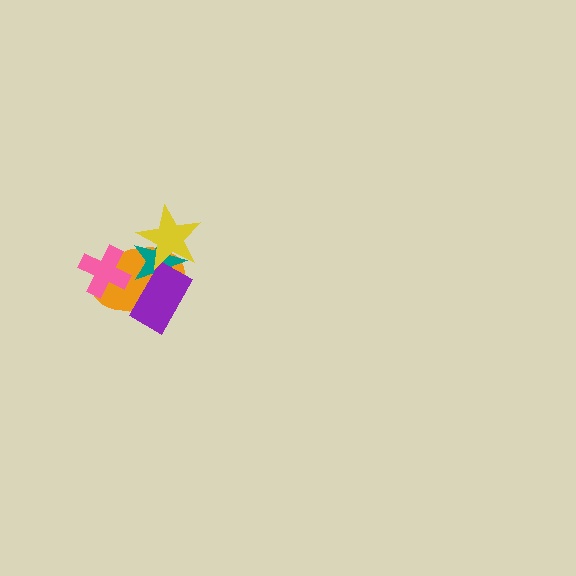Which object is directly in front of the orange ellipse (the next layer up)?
The teal star is directly in front of the orange ellipse.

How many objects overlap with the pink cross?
1 object overlaps with the pink cross.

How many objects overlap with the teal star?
3 objects overlap with the teal star.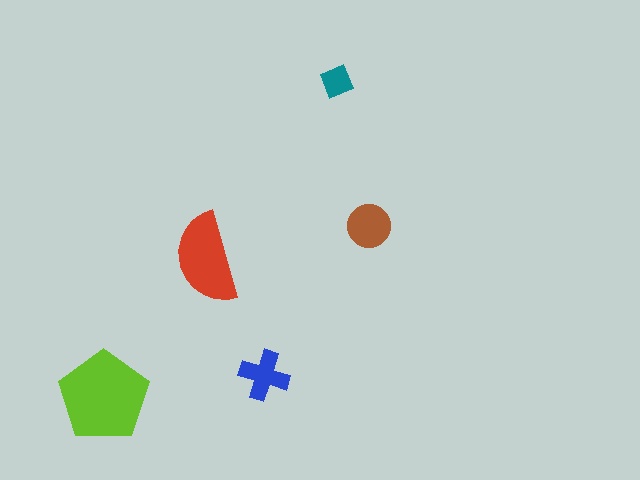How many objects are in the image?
There are 5 objects in the image.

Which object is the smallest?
The teal diamond.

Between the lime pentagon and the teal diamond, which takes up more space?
The lime pentagon.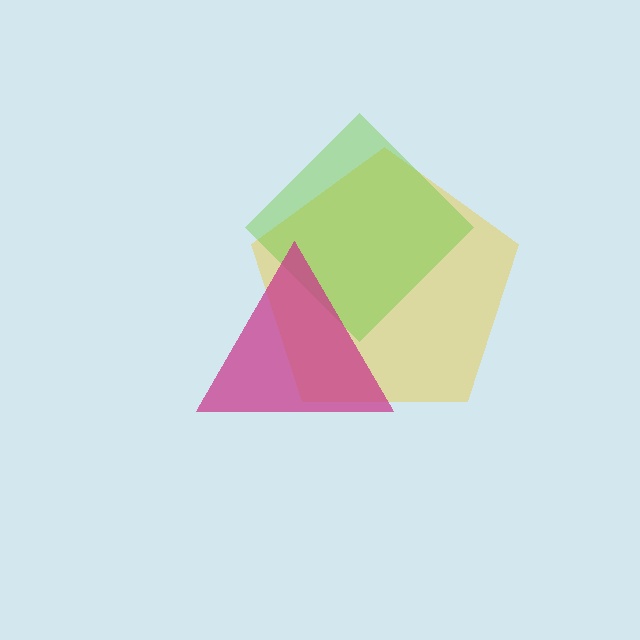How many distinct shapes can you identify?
There are 3 distinct shapes: a yellow pentagon, a lime diamond, a magenta triangle.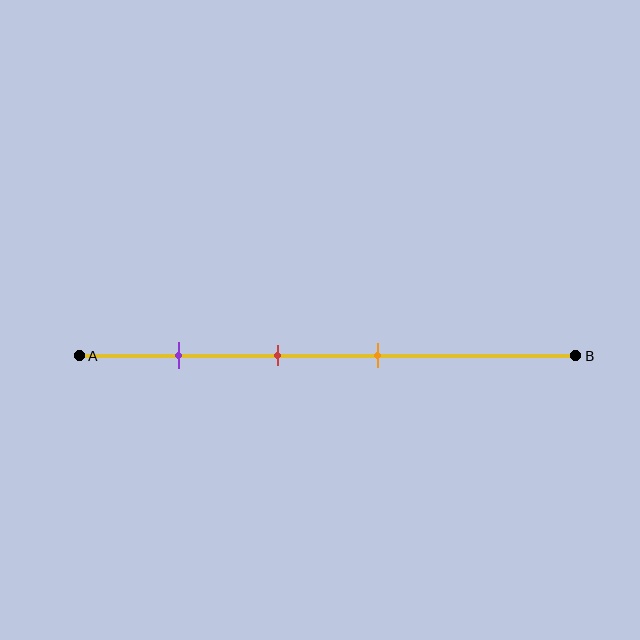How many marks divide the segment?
There are 3 marks dividing the segment.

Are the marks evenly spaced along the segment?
Yes, the marks are approximately evenly spaced.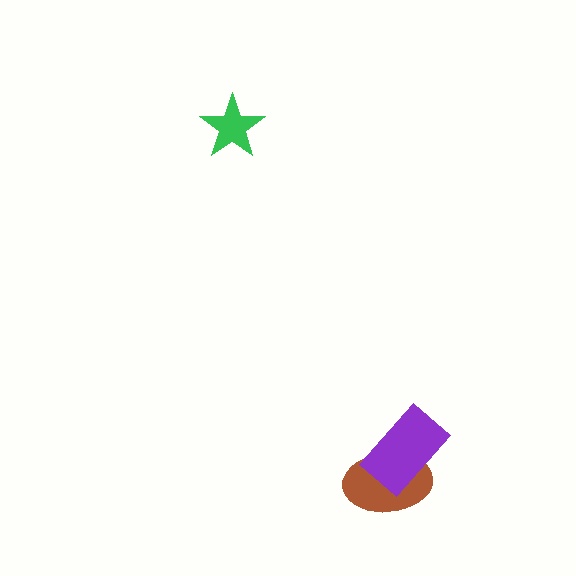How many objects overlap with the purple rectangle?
1 object overlaps with the purple rectangle.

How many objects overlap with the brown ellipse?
1 object overlaps with the brown ellipse.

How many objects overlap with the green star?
0 objects overlap with the green star.